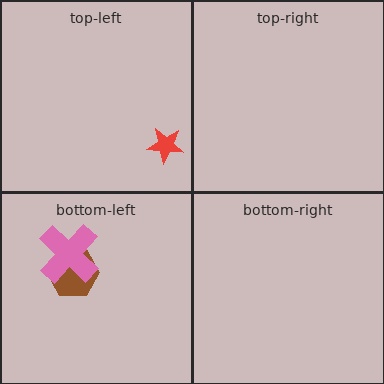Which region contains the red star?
The top-left region.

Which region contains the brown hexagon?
The bottom-left region.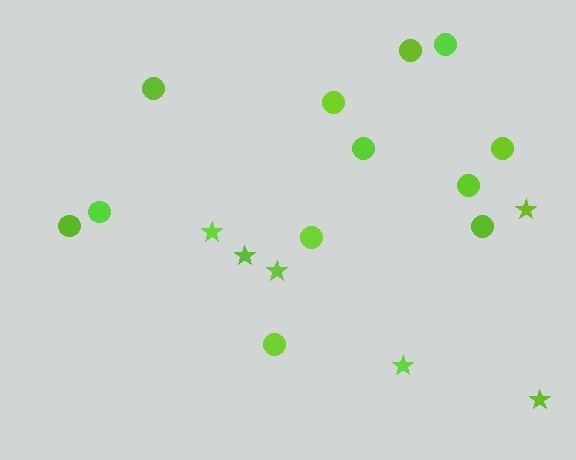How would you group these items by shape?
There are 2 groups: one group of stars (6) and one group of circles (12).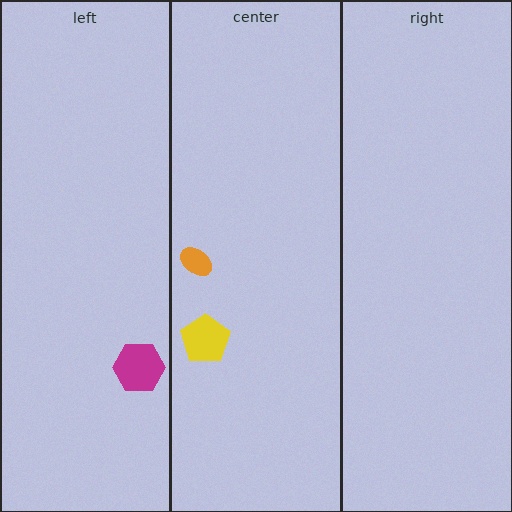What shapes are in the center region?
The yellow pentagon, the orange ellipse.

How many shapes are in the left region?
1.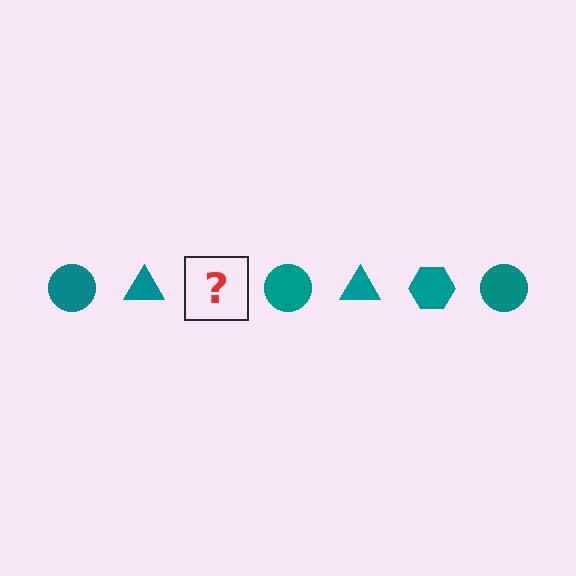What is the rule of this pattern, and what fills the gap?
The rule is that the pattern cycles through circle, triangle, hexagon shapes in teal. The gap should be filled with a teal hexagon.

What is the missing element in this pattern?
The missing element is a teal hexagon.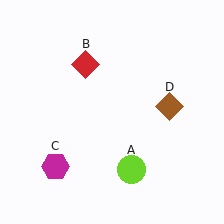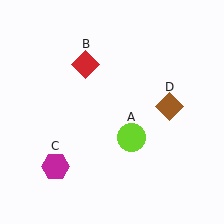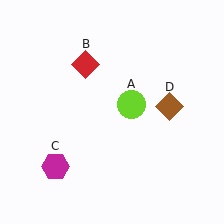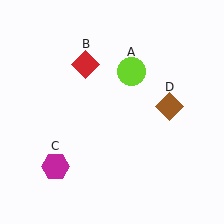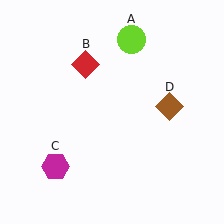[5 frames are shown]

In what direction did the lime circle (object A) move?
The lime circle (object A) moved up.